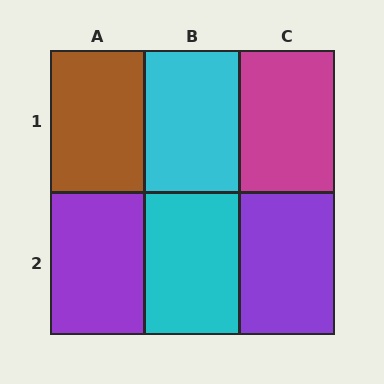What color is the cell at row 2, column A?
Purple.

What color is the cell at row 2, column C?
Purple.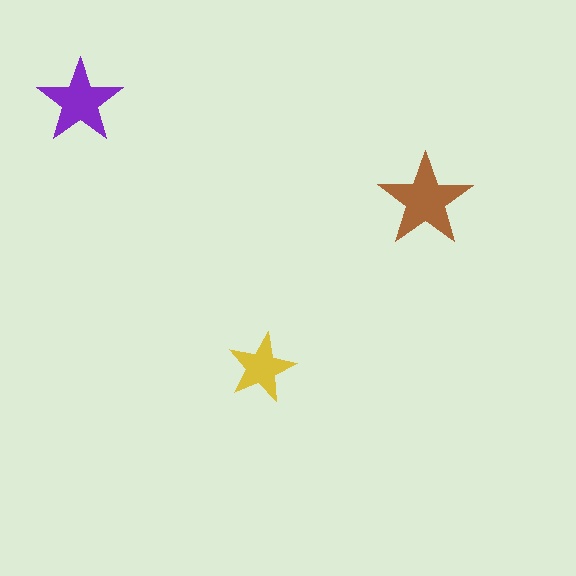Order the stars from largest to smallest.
the brown one, the purple one, the yellow one.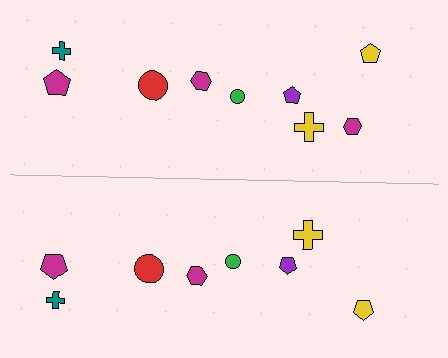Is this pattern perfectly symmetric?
No, the pattern is not perfectly symmetric. A magenta hexagon is missing from the bottom side.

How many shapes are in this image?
There are 17 shapes in this image.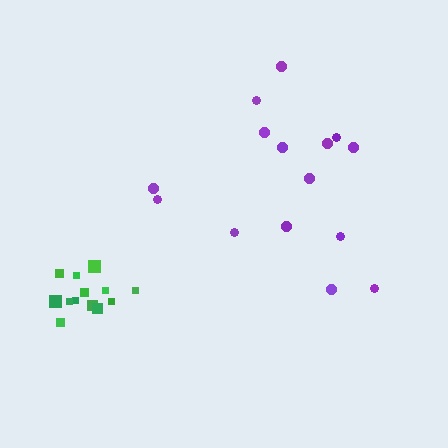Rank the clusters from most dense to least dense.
green, purple.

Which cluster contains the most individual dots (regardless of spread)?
Purple (15).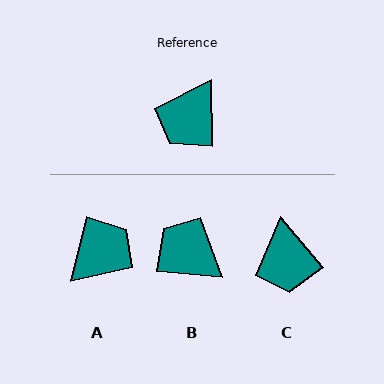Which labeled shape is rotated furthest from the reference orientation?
A, about 166 degrees away.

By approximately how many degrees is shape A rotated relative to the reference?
Approximately 166 degrees counter-clockwise.